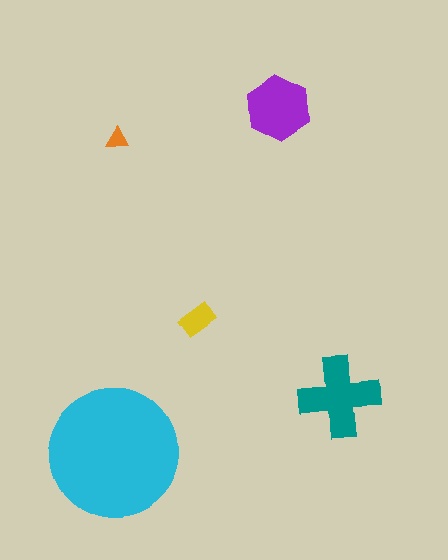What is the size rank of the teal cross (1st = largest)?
2nd.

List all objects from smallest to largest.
The orange triangle, the yellow rectangle, the purple hexagon, the teal cross, the cyan circle.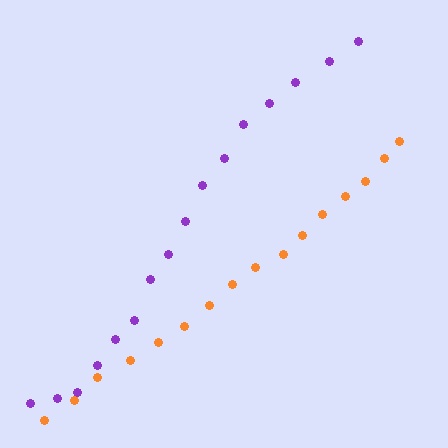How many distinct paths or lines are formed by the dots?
There are 2 distinct paths.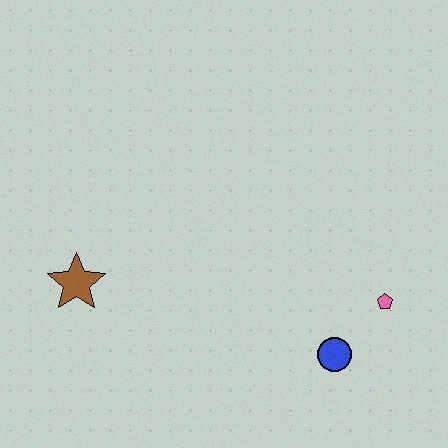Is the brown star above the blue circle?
Yes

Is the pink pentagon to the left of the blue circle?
No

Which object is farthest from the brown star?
The pink pentagon is farthest from the brown star.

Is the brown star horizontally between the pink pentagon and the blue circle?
No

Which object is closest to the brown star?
The blue circle is closest to the brown star.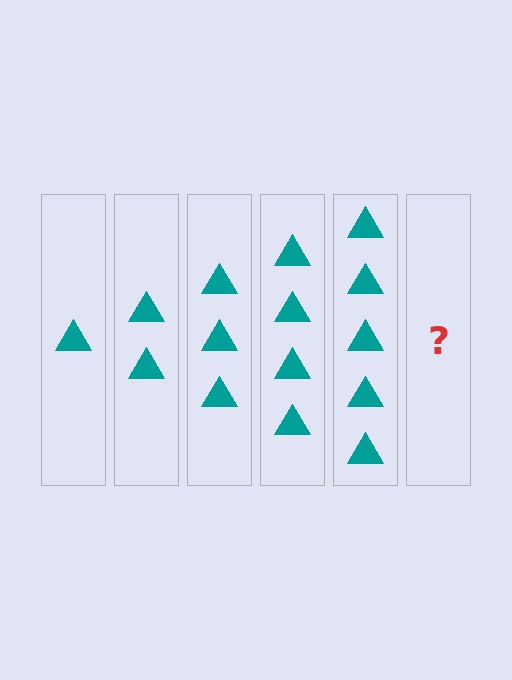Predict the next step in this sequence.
The next step is 6 triangles.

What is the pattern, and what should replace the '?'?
The pattern is that each step adds one more triangle. The '?' should be 6 triangles.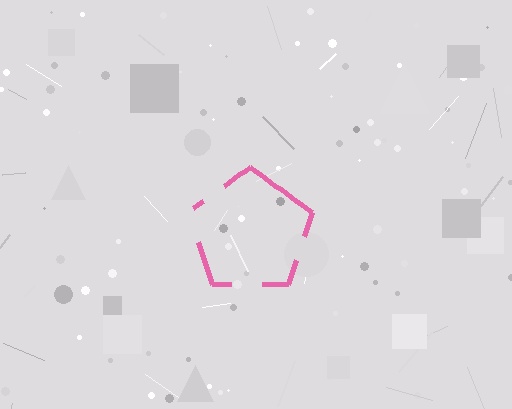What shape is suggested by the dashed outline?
The dashed outline suggests a pentagon.